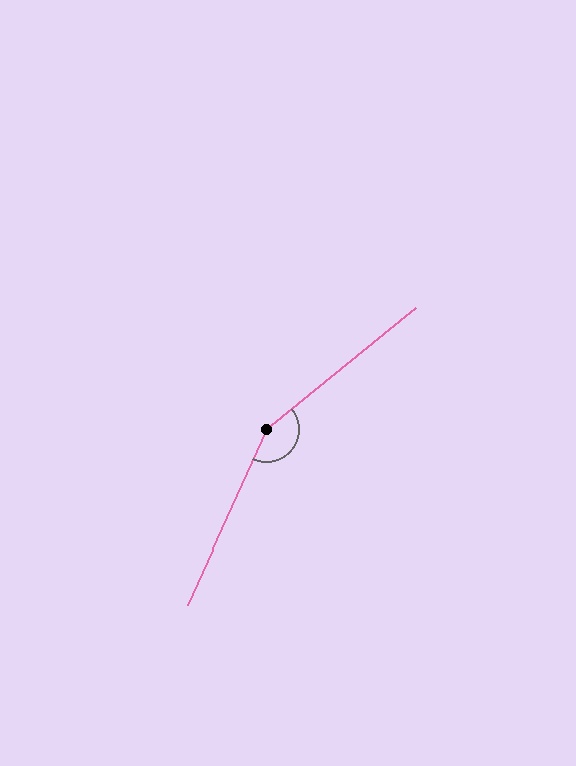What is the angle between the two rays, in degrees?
Approximately 153 degrees.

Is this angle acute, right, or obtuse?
It is obtuse.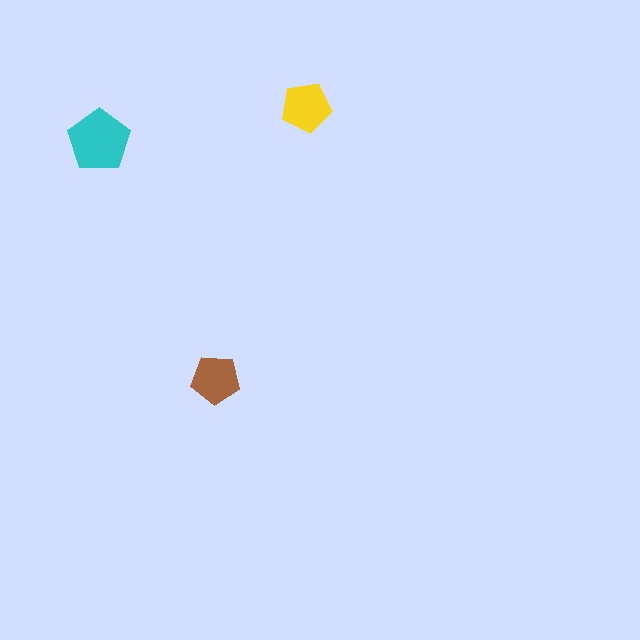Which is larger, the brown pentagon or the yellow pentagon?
The yellow one.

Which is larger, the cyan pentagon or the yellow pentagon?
The cyan one.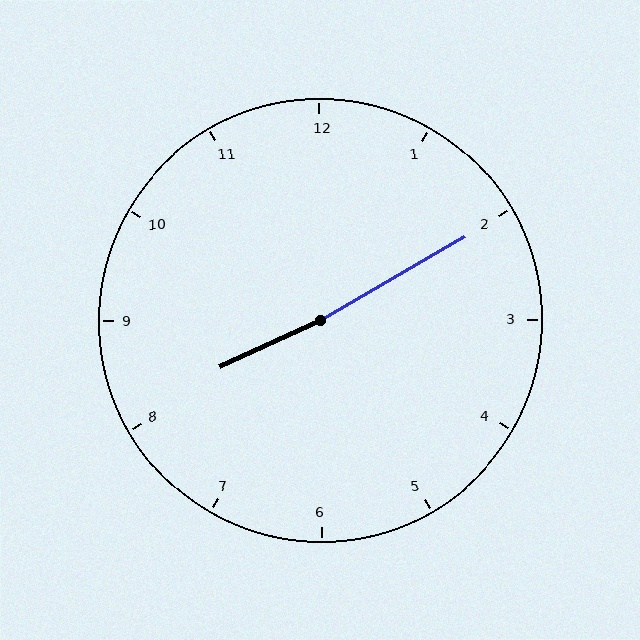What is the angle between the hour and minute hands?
Approximately 175 degrees.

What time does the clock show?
8:10.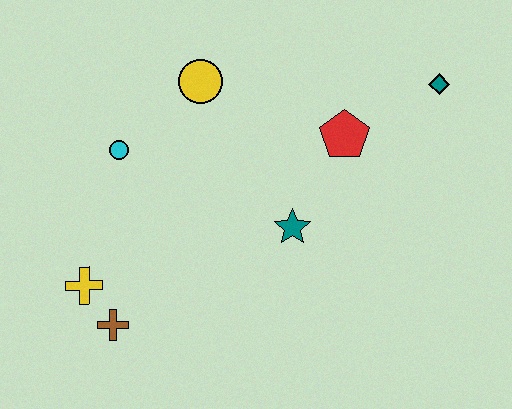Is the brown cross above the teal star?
No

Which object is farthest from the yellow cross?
The teal diamond is farthest from the yellow cross.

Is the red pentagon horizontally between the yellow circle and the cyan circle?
No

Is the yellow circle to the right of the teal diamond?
No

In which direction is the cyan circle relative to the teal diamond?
The cyan circle is to the left of the teal diamond.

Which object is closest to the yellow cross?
The brown cross is closest to the yellow cross.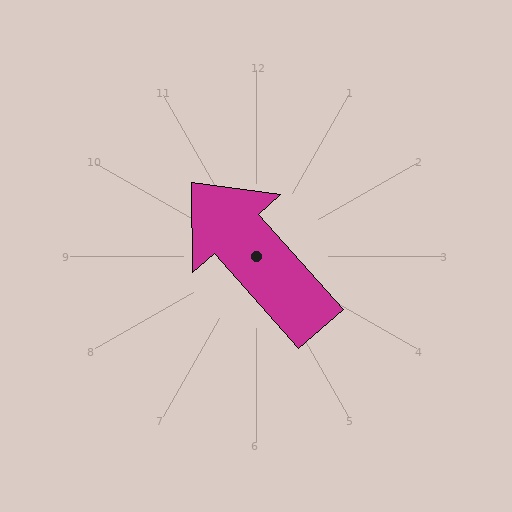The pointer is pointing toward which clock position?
Roughly 11 o'clock.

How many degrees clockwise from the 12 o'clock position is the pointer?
Approximately 318 degrees.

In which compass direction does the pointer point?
Northwest.